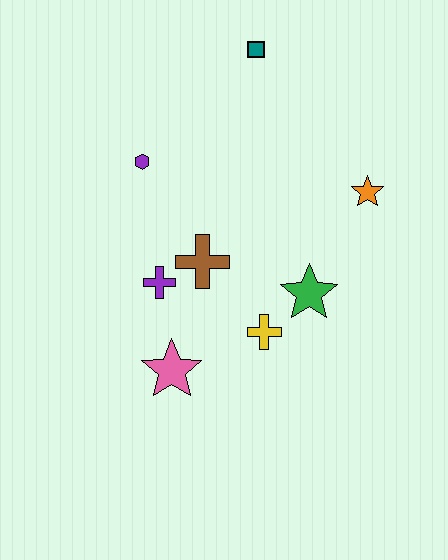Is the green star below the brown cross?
Yes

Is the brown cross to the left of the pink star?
No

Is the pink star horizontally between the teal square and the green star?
No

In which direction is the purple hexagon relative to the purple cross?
The purple hexagon is above the purple cross.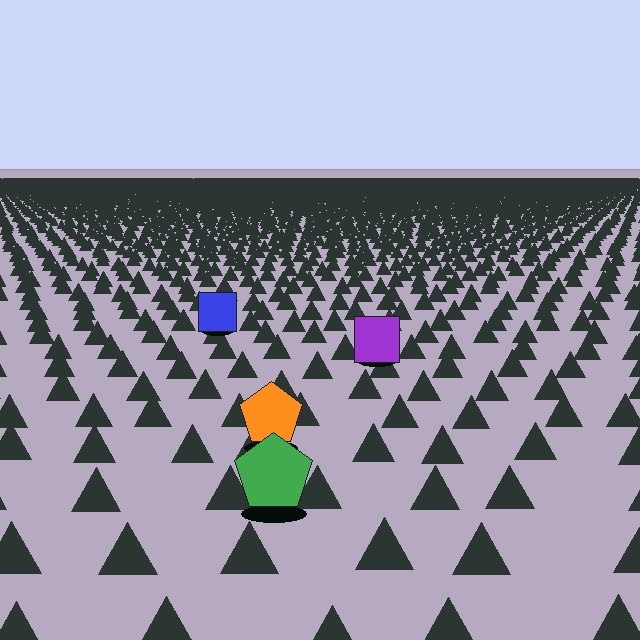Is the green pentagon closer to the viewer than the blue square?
Yes. The green pentagon is closer — you can tell from the texture gradient: the ground texture is coarser near it.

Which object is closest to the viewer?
The green pentagon is closest. The texture marks near it are larger and more spread out.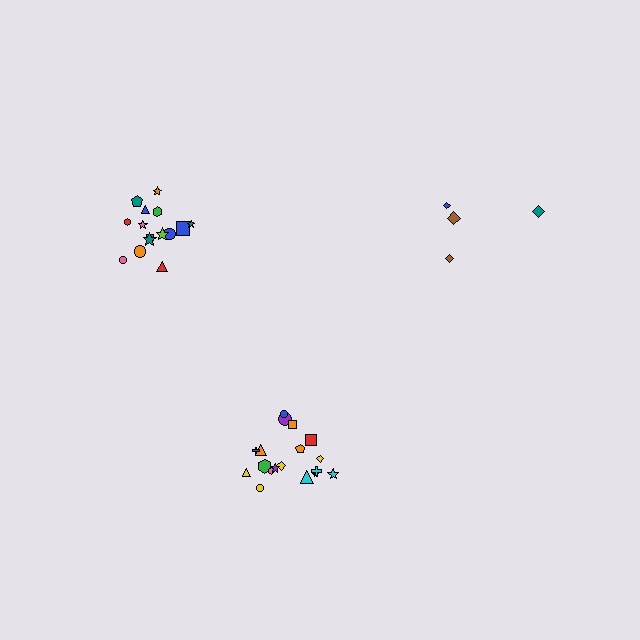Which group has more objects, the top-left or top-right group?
The top-left group.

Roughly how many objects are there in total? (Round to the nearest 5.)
Roughly 35 objects in total.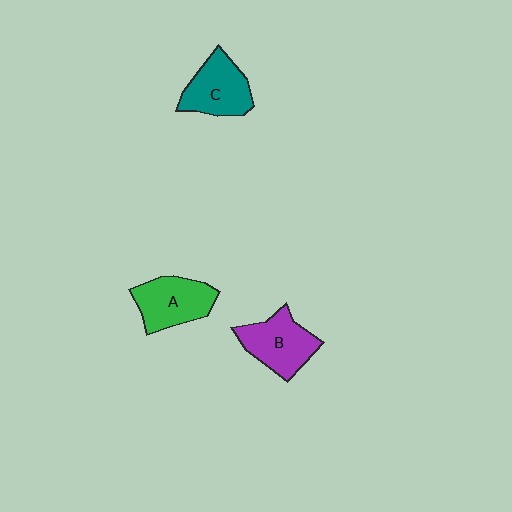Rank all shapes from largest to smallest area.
From largest to smallest: B (purple), A (green), C (teal).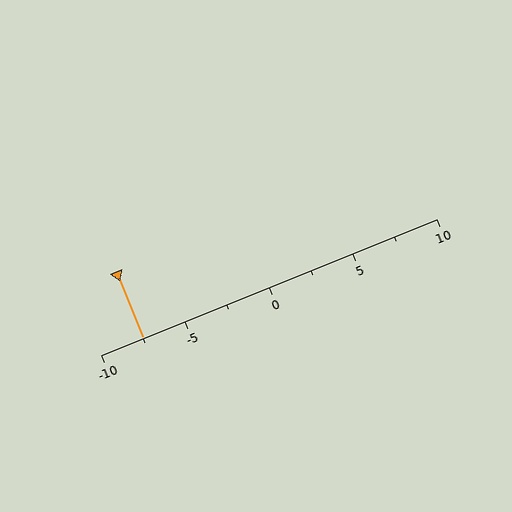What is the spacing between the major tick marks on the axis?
The major ticks are spaced 5 apart.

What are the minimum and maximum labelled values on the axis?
The axis runs from -10 to 10.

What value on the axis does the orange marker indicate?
The marker indicates approximately -7.5.